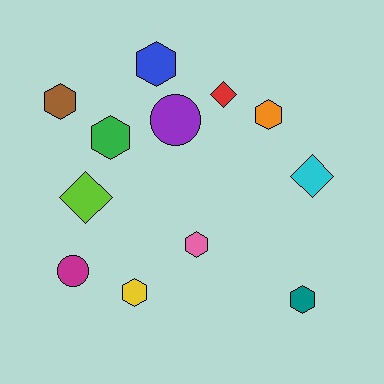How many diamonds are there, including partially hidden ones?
There are 3 diamonds.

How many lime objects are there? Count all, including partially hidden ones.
There is 1 lime object.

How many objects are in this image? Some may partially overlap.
There are 12 objects.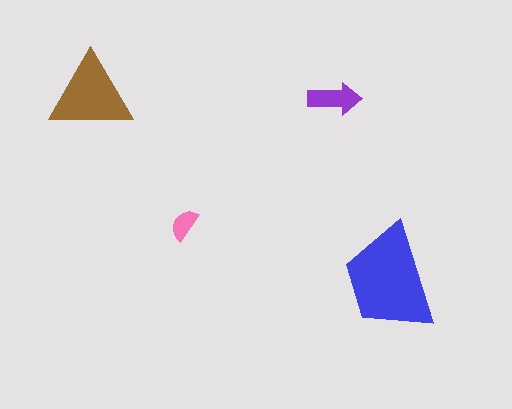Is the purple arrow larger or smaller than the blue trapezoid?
Smaller.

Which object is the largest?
The blue trapezoid.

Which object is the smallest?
The pink semicircle.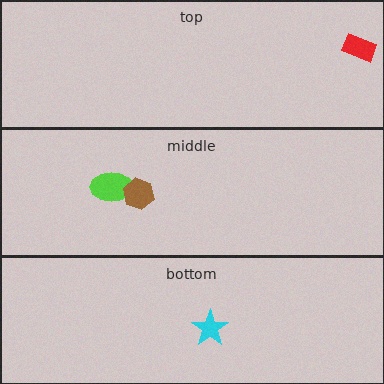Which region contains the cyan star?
The bottom region.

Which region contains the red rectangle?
The top region.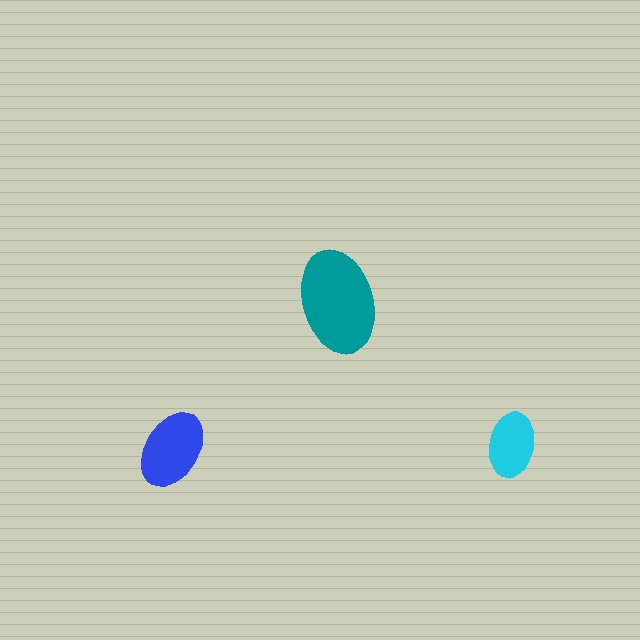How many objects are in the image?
There are 3 objects in the image.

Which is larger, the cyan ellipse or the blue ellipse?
The blue one.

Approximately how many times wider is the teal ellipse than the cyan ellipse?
About 1.5 times wider.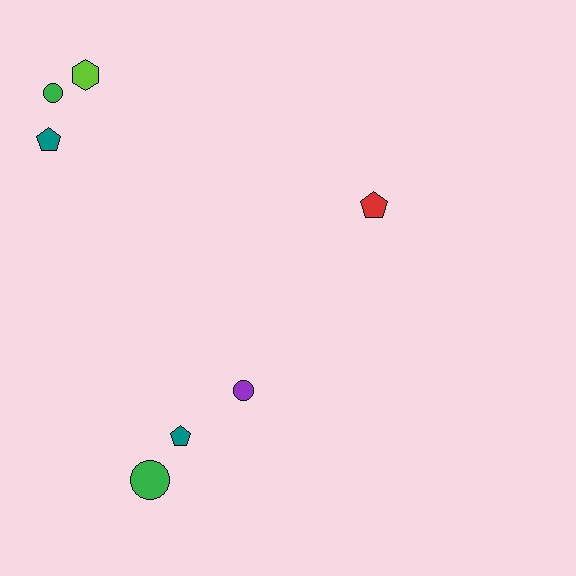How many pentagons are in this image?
There are 3 pentagons.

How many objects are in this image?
There are 7 objects.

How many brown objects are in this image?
There are no brown objects.